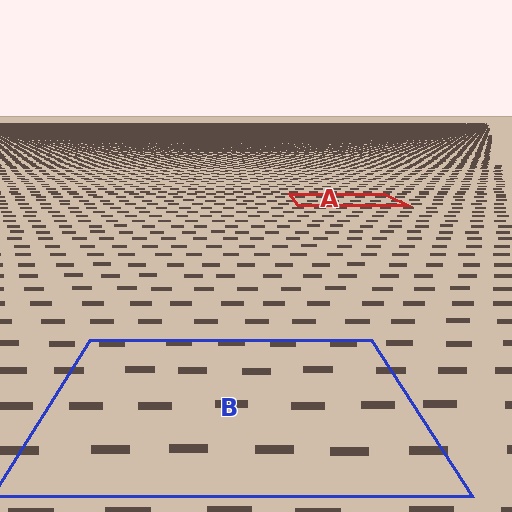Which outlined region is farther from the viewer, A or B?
Region A is farther from the viewer — the texture elements inside it appear smaller and more densely packed.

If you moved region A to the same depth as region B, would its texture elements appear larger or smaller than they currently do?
They would appear larger. At a closer depth, the same texture elements are projected at a bigger on-screen size.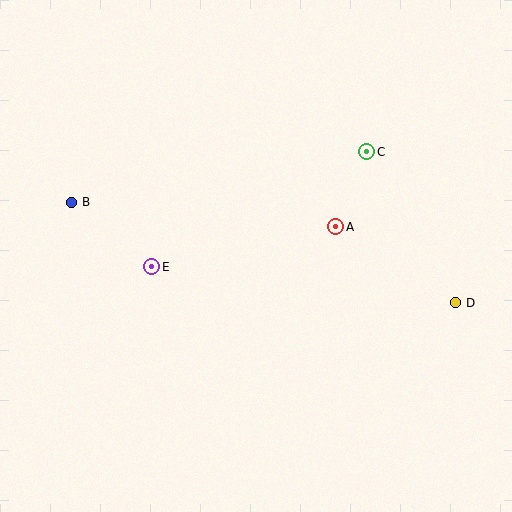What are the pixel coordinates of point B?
Point B is at (72, 202).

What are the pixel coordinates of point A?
Point A is at (336, 227).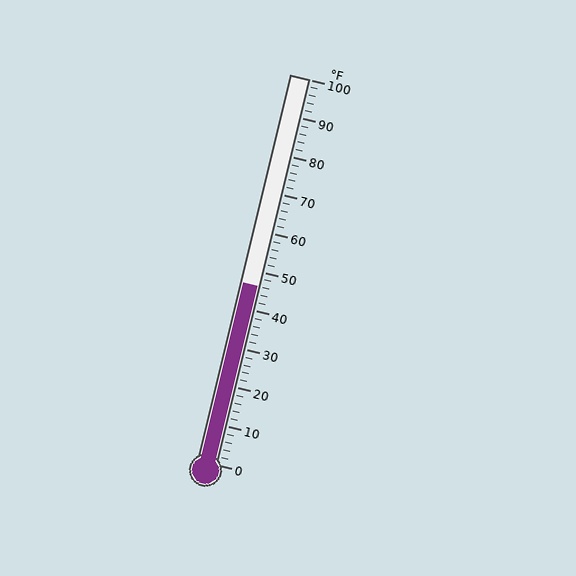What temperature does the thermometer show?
The thermometer shows approximately 46°F.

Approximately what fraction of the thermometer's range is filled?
The thermometer is filled to approximately 45% of its range.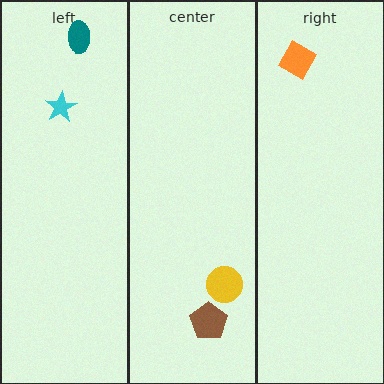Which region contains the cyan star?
The left region.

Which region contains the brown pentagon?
The center region.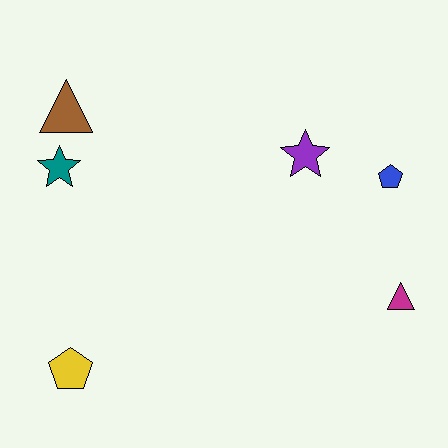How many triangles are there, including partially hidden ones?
There are 2 triangles.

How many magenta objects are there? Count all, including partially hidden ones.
There is 1 magenta object.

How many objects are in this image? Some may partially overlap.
There are 6 objects.